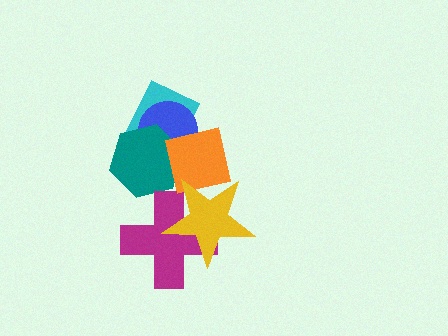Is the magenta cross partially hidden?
Yes, it is partially covered by another shape.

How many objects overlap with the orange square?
4 objects overlap with the orange square.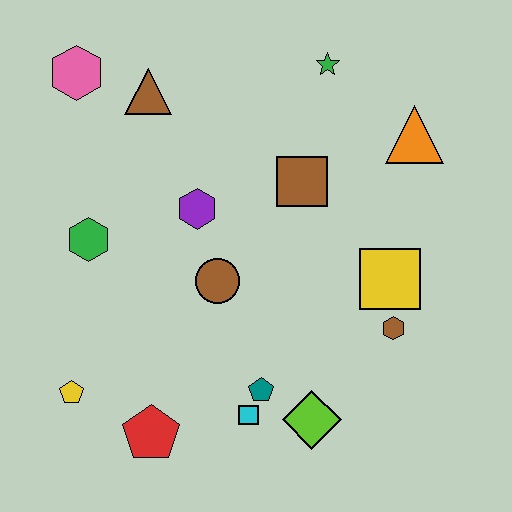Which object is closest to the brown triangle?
The pink hexagon is closest to the brown triangle.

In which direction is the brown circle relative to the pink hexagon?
The brown circle is below the pink hexagon.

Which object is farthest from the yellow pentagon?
The orange triangle is farthest from the yellow pentagon.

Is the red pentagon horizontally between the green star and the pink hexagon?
Yes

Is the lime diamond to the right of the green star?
No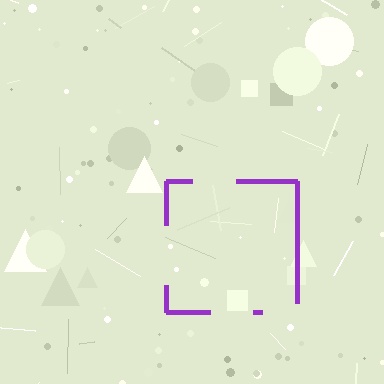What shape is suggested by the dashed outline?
The dashed outline suggests a square.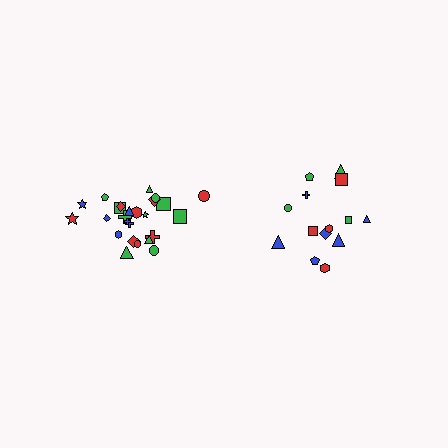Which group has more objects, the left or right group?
The left group.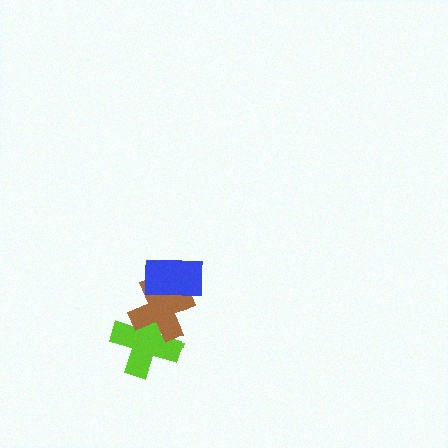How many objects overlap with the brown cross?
2 objects overlap with the brown cross.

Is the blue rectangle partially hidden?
No, no other shape covers it.